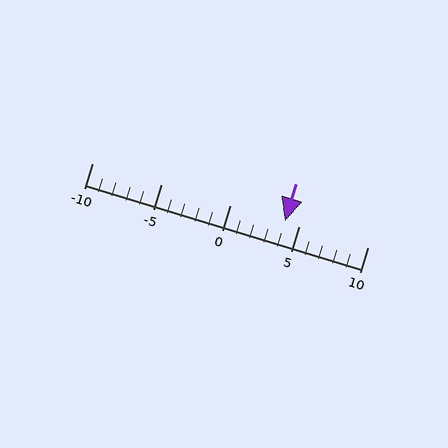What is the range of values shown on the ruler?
The ruler shows values from -10 to 10.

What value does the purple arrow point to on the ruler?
The purple arrow points to approximately 4.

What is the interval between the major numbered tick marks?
The major tick marks are spaced 5 units apart.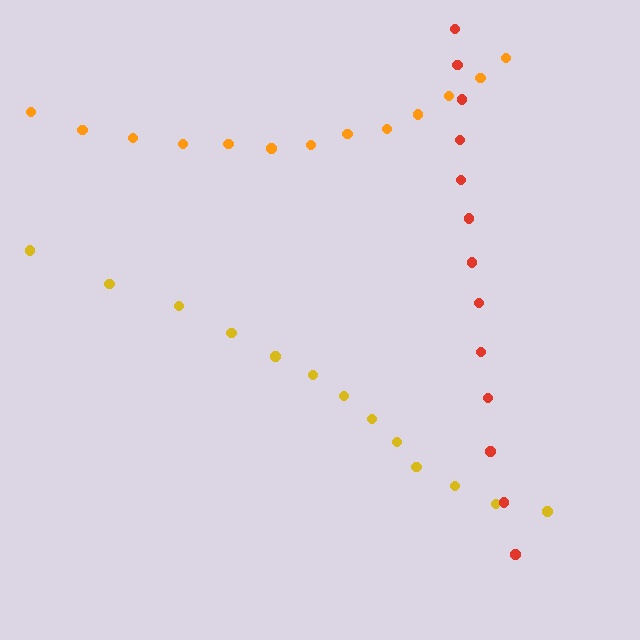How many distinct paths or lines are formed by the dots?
There are 3 distinct paths.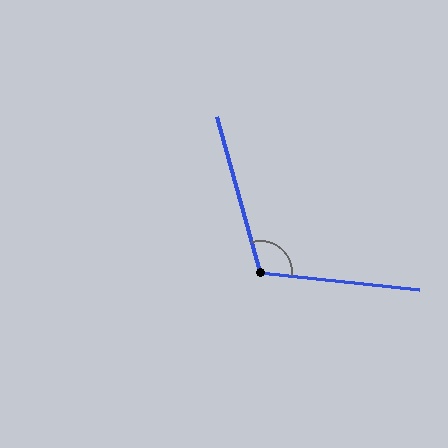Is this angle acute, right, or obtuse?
It is obtuse.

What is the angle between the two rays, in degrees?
Approximately 112 degrees.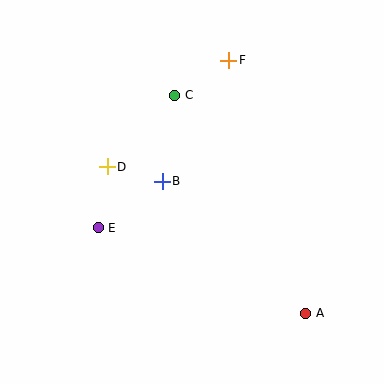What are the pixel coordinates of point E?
Point E is at (98, 228).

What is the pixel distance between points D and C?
The distance between D and C is 98 pixels.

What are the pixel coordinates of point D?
Point D is at (107, 167).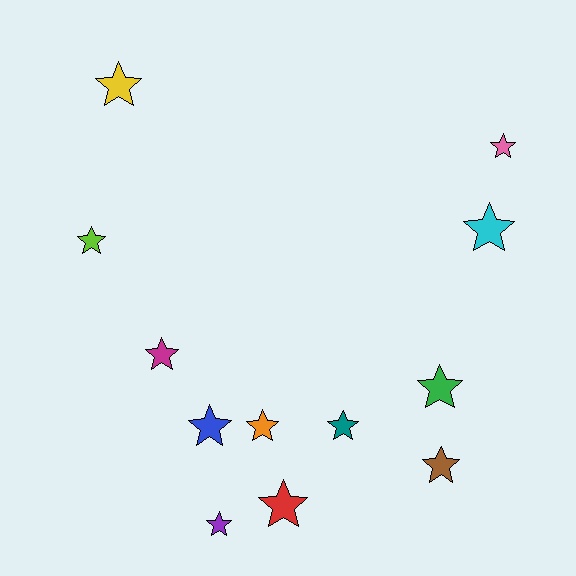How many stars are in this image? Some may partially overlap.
There are 12 stars.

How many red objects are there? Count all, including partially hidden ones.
There is 1 red object.